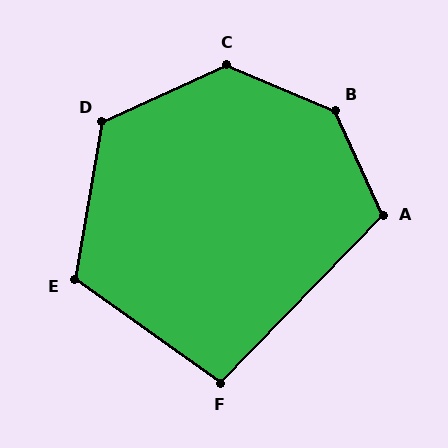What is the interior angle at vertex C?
Approximately 133 degrees (obtuse).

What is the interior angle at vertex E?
Approximately 116 degrees (obtuse).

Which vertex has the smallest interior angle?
F, at approximately 99 degrees.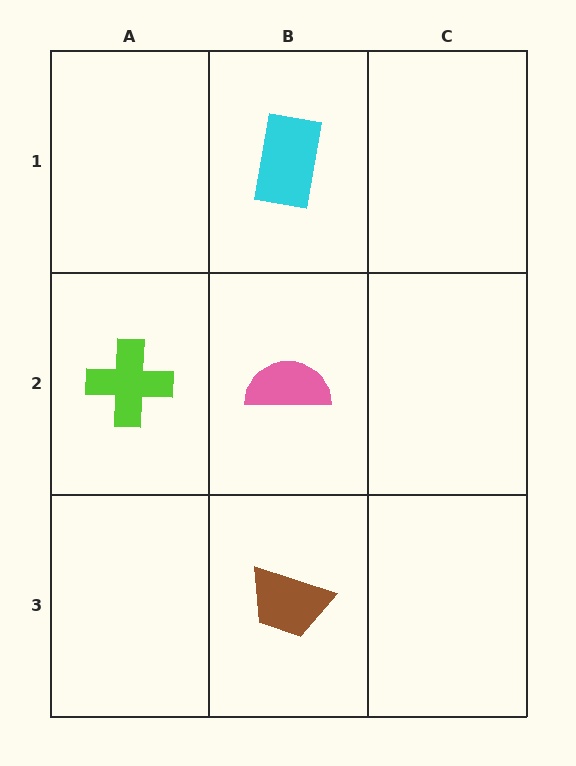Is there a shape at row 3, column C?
No, that cell is empty.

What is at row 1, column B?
A cyan rectangle.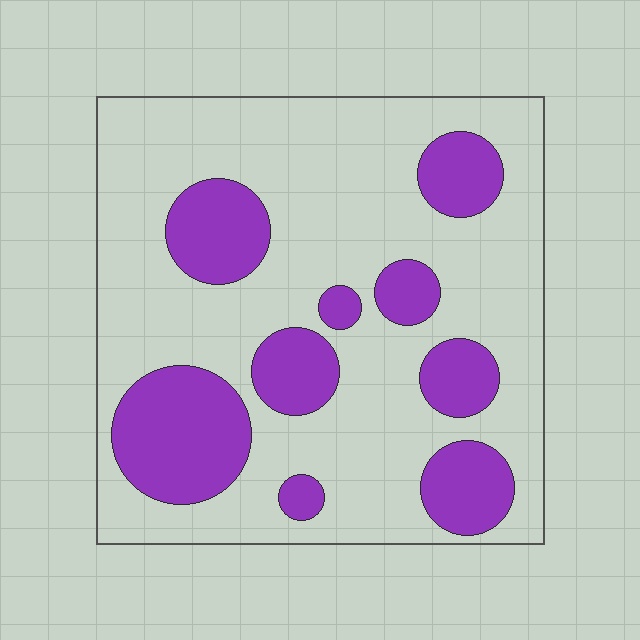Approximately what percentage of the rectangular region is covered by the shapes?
Approximately 30%.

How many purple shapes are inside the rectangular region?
9.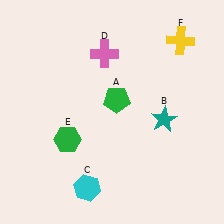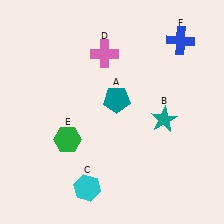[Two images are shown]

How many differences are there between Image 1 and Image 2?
There are 2 differences between the two images.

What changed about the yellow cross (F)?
In Image 1, F is yellow. In Image 2, it changed to blue.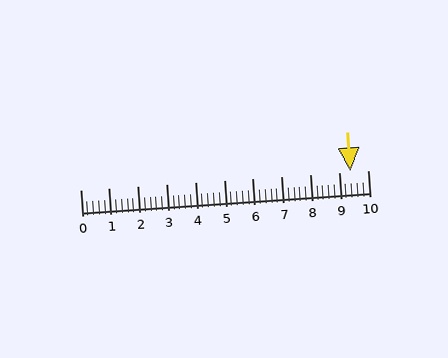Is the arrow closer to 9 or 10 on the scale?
The arrow is closer to 9.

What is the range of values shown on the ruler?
The ruler shows values from 0 to 10.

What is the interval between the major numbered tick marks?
The major tick marks are spaced 1 units apart.